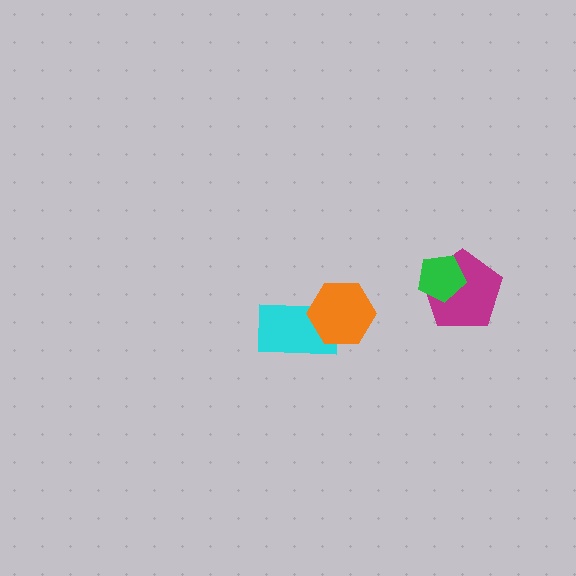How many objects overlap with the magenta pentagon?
1 object overlaps with the magenta pentagon.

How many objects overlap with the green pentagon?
1 object overlaps with the green pentagon.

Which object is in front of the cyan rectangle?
The orange hexagon is in front of the cyan rectangle.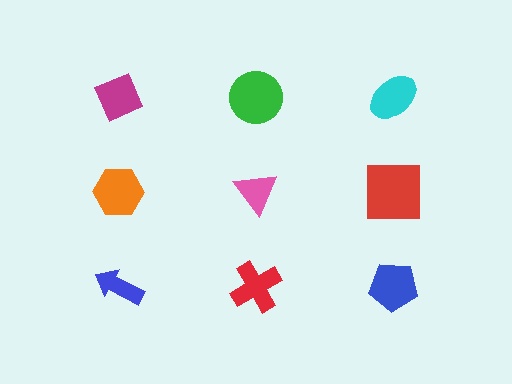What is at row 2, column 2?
A pink triangle.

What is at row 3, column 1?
A blue arrow.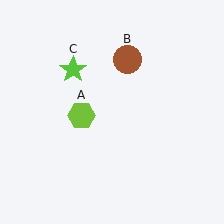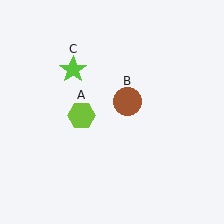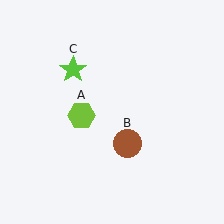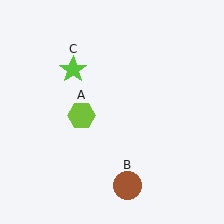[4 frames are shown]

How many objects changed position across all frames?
1 object changed position: brown circle (object B).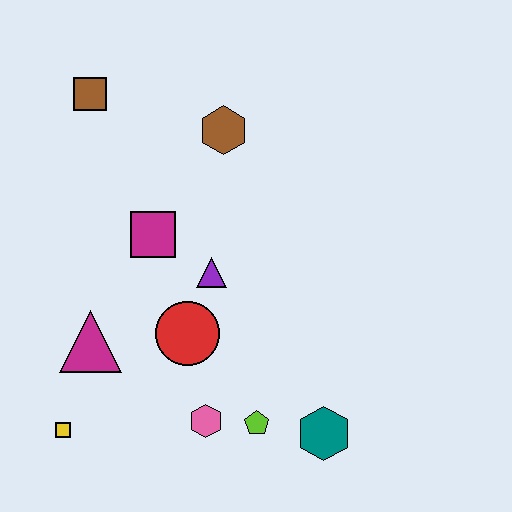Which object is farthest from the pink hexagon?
The brown square is farthest from the pink hexagon.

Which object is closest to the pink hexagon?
The lime pentagon is closest to the pink hexagon.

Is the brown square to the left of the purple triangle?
Yes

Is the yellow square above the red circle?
No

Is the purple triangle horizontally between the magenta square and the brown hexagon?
Yes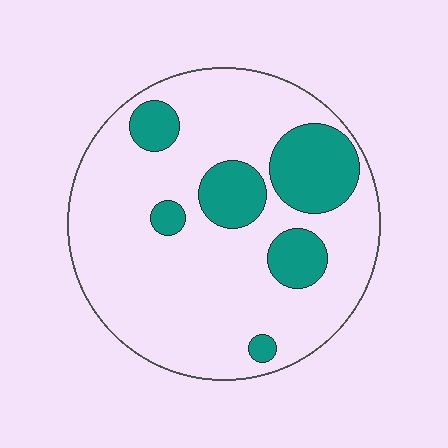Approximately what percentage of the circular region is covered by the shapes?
Approximately 20%.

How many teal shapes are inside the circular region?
6.